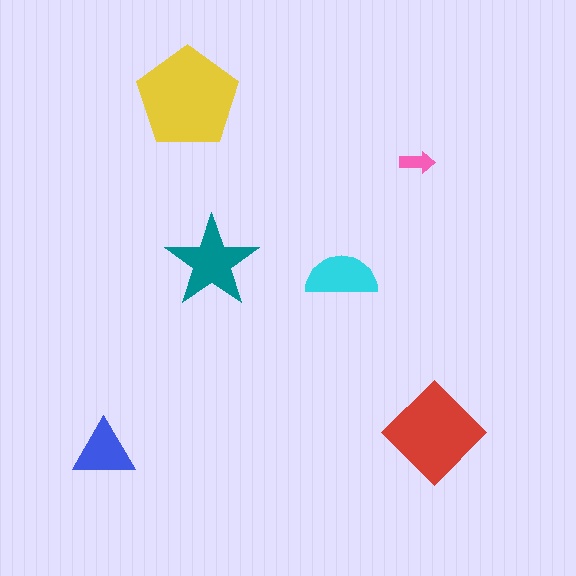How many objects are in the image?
There are 6 objects in the image.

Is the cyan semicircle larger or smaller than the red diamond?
Smaller.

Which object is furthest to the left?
The blue triangle is leftmost.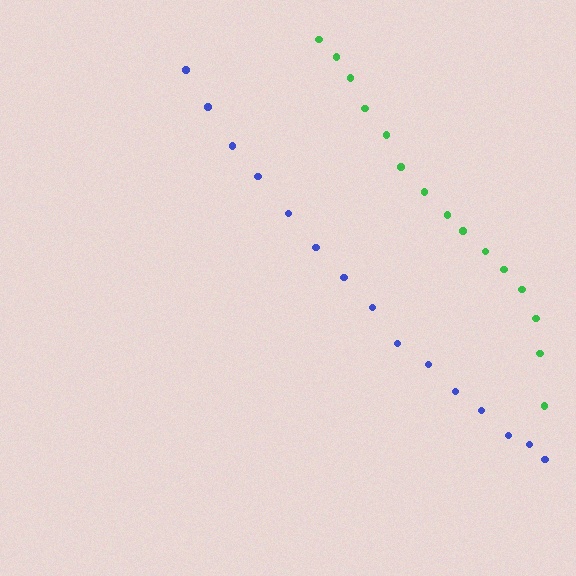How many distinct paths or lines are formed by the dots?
There are 2 distinct paths.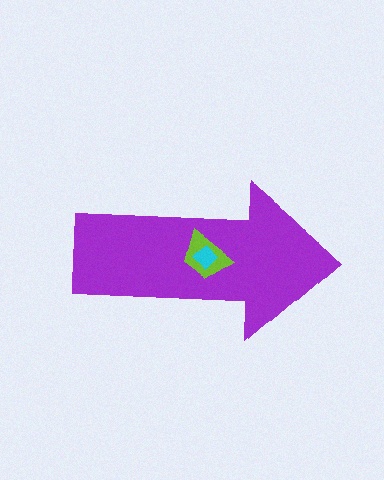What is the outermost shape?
The purple arrow.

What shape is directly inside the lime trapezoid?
The cyan diamond.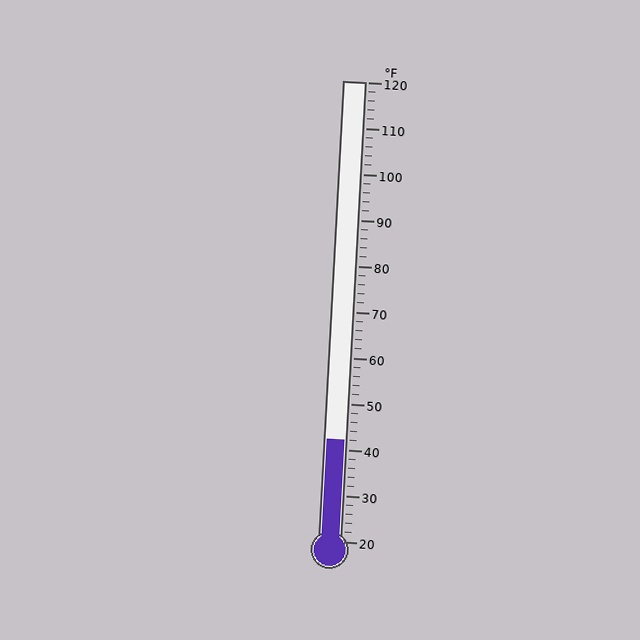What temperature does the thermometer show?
The thermometer shows approximately 42°F.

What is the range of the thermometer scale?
The thermometer scale ranges from 20°F to 120°F.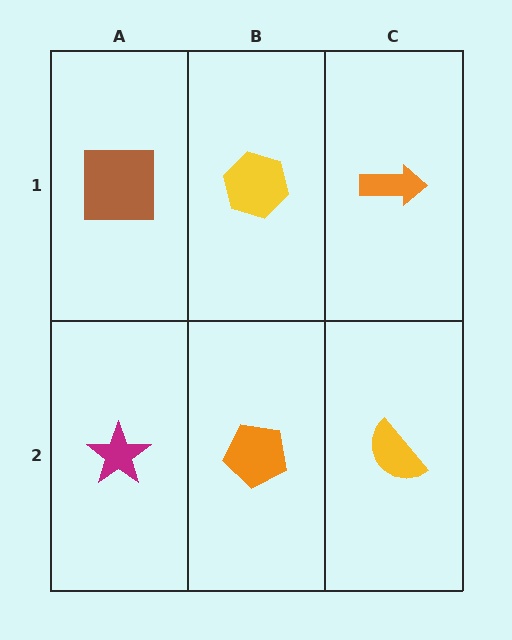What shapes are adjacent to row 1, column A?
A magenta star (row 2, column A), a yellow hexagon (row 1, column B).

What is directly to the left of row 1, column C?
A yellow hexagon.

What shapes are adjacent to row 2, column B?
A yellow hexagon (row 1, column B), a magenta star (row 2, column A), a yellow semicircle (row 2, column C).